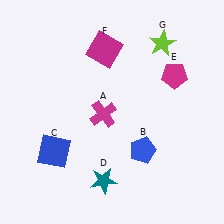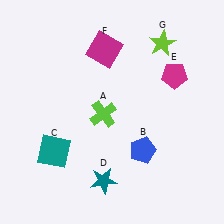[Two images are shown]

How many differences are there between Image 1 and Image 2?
There are 2 differences between the two images.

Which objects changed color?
A changed from magenta to lime. C changed from blue to teal.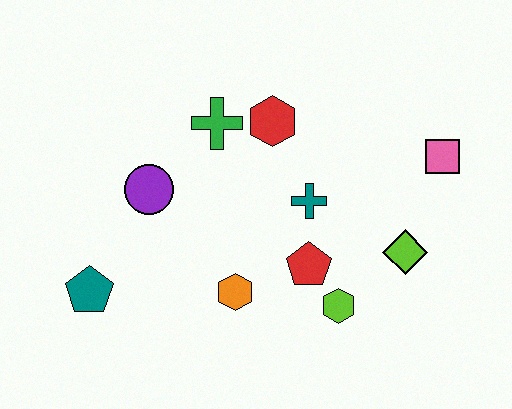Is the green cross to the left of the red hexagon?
Yes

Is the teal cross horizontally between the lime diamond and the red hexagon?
Yes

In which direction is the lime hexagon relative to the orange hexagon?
The lime hexagon is to the right of the orange hexagon.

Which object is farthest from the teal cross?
The teal pentagon is farthest from the teal cross.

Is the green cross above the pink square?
Yes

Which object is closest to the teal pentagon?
The purple circle is closest to the teal pentagon.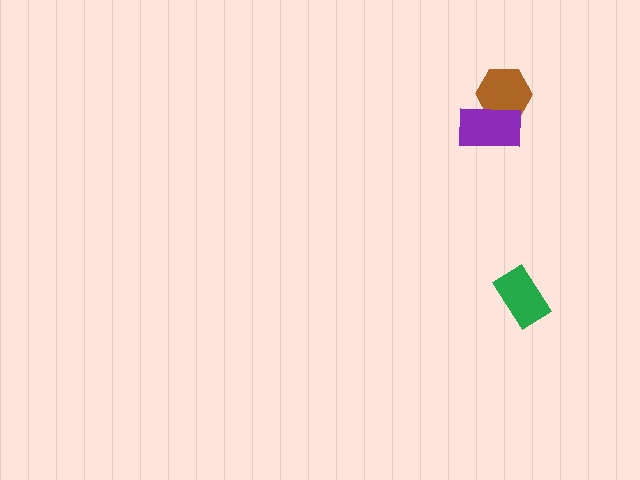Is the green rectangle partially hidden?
No, no other shape covers it.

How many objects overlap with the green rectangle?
0 objects overlap with the green rectangle.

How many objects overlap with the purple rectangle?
1 object overlaps with the purple rectangle.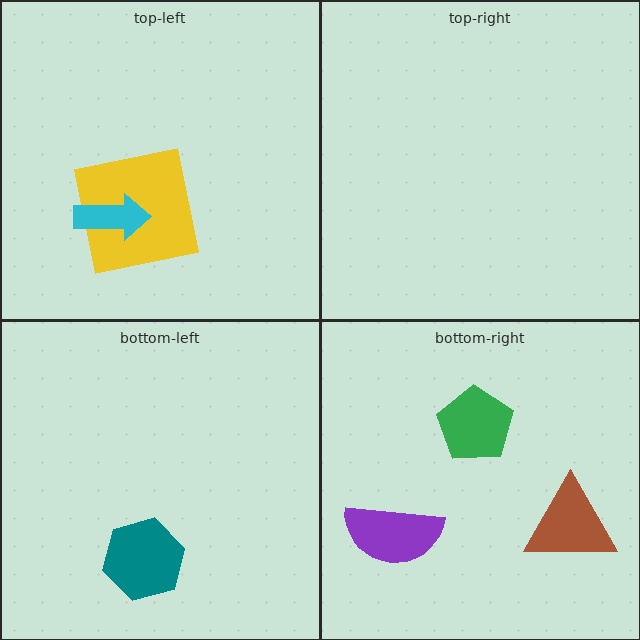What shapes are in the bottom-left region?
The teal hexagon.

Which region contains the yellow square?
The top-left region.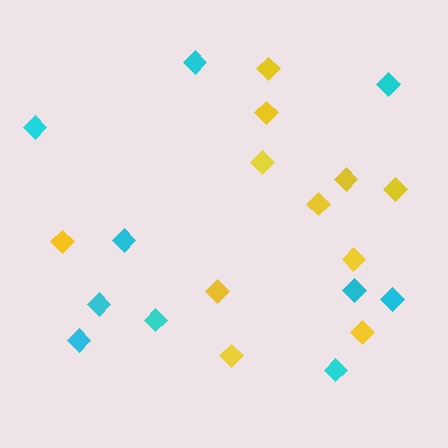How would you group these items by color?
There are 2 groups: one group of yellow diamonds (11) and one group of cyan diamonds (10).